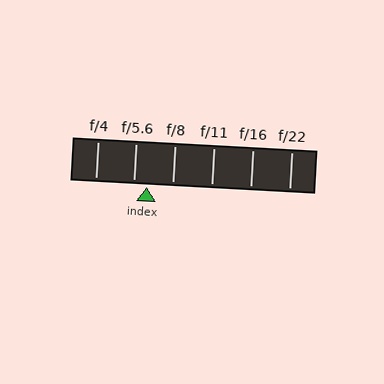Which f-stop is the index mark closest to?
The index mark is closest to f/5.6.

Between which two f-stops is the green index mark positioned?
The index mark is between f/5.6 and f/8.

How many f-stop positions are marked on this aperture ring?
There are 6 f-stop positions marked.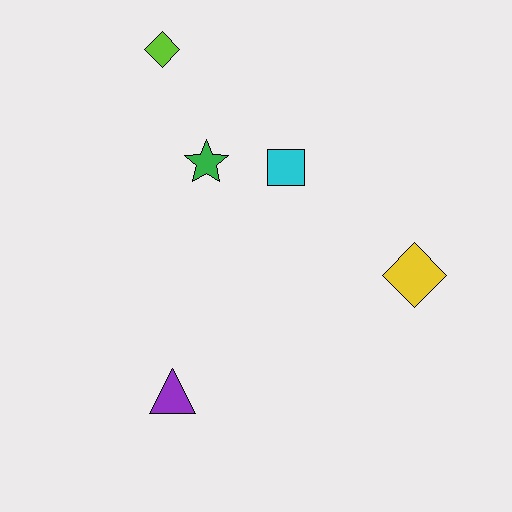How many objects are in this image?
There are 5 objects.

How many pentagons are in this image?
There are no pentagons.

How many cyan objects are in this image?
There is 1 cyan object.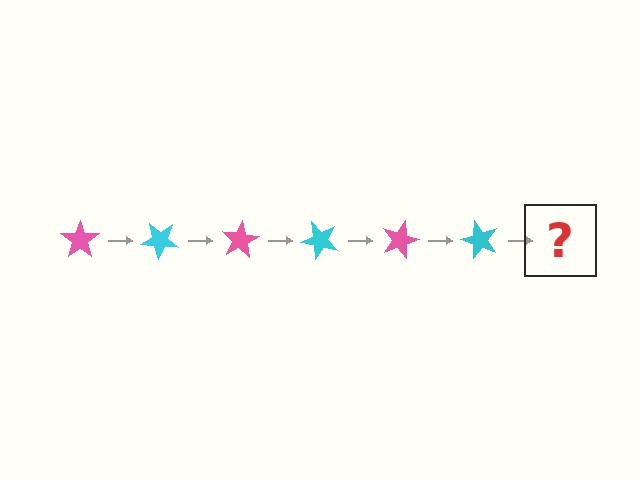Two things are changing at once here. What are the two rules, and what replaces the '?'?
The two rules are that it rotates 40 degrees each step and the color cycles through pink and cyan. The '?' should be a pink star, rotated 240 degrees from the start.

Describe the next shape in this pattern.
It should be a pink star, rotated 240 degrees from the start.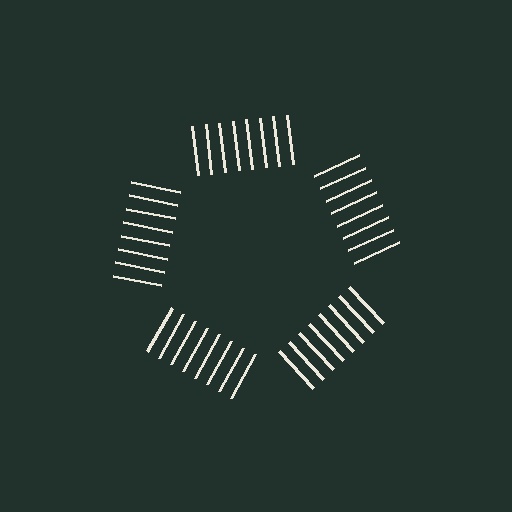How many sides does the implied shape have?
5 sides — the line-ends trace a pentagon.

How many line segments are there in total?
40 — 8 along each of the 5 edges.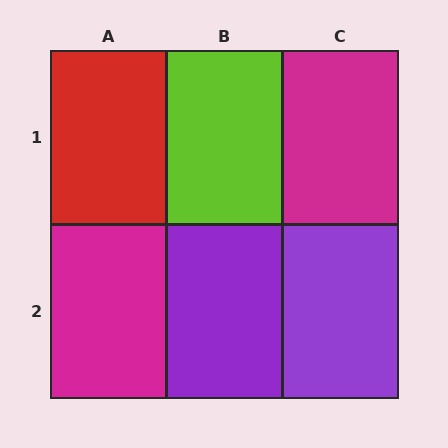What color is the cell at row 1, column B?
Lime.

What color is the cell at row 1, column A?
Red.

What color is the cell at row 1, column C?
Magenta.